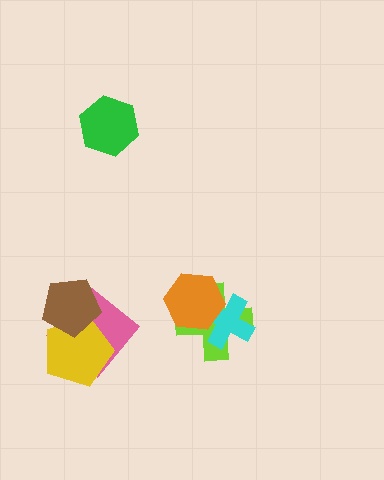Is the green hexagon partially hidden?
No, no other shape covers it.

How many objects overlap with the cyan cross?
2 objects overlap with the cyan cross.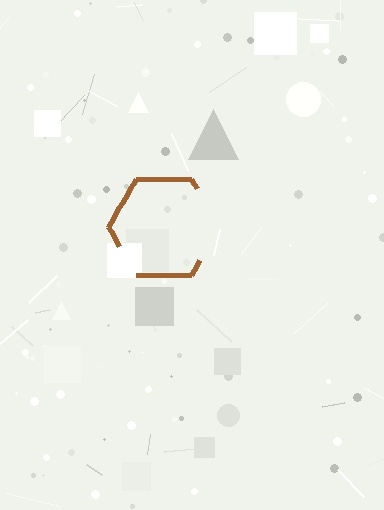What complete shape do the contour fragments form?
The contour fragments form a hexagon.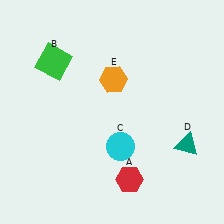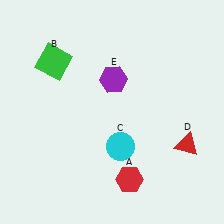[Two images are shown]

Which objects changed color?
D changed from teal to red. E changed from orange to purple.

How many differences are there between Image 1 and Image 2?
There are 2 differences between the two images.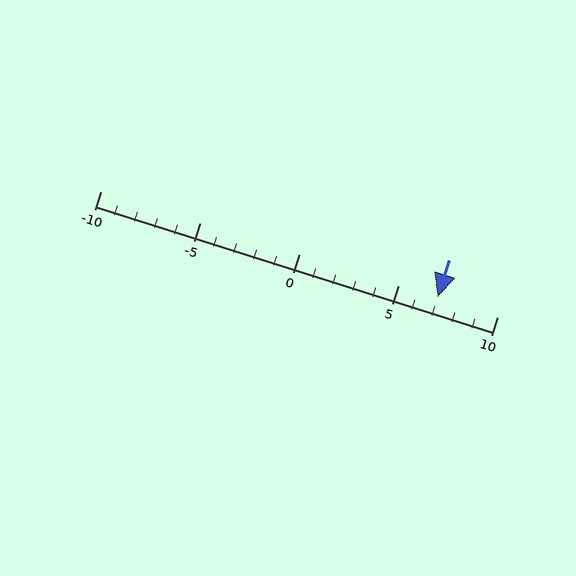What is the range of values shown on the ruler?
The ruler shows values from -10 to 10.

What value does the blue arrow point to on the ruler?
The blue arrow points to approximately 7.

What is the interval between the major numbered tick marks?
The major tick marks are spaced 5 units apart.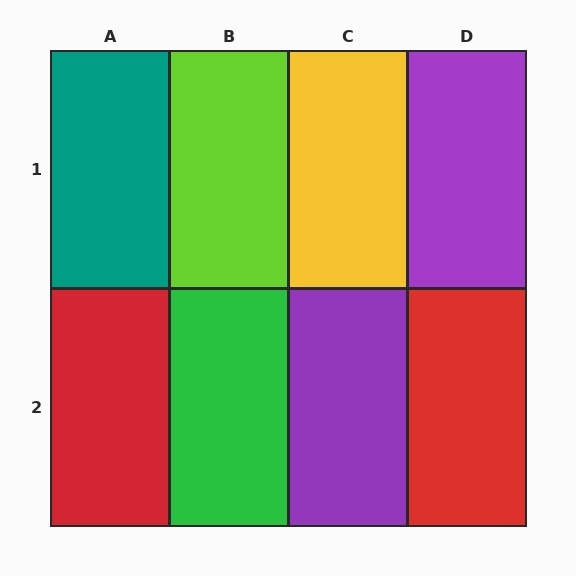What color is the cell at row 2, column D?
Red.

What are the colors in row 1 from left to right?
Teal, lime, yellow, purple.